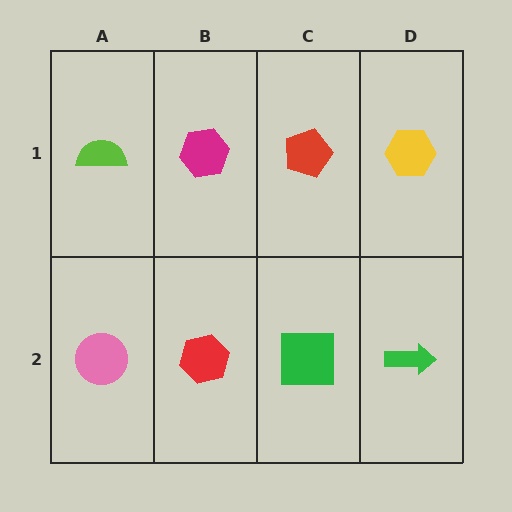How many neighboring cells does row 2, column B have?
3.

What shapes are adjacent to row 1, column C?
A green square (row 2, column C), a magenta hexagon (row 1, column B), a yellow hexagon (row 1, column D).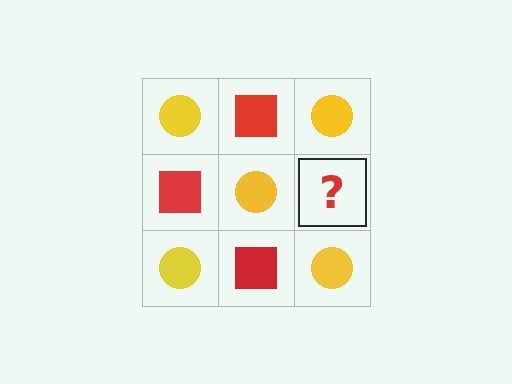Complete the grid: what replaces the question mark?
The question mark should be replaced with a red square.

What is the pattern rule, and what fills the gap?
The rule is that it alternates yellow circle and red square in a checkerboard pattern. The gap should be filled with a red square.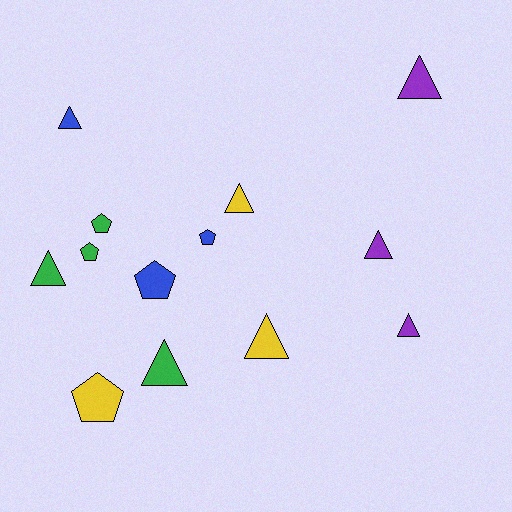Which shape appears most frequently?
Triangle, with 8 objects.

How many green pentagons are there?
There are 2 green pentagons.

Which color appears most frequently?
Green, with 4 objects.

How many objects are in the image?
There are 13 objects.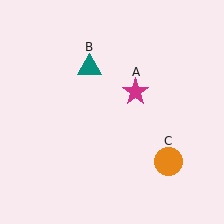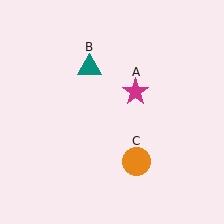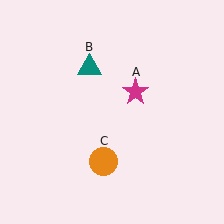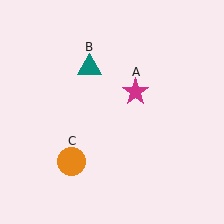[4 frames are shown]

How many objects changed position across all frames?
1 object changed position: orange circle (object C).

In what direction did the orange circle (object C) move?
The orange circle (object C) moved left.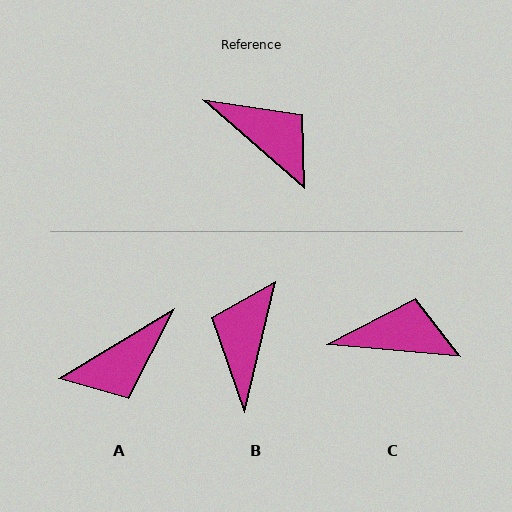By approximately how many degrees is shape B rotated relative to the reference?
Approximately 118 degrees counter-clockwise.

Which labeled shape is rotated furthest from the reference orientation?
B, about 118 degrees away.